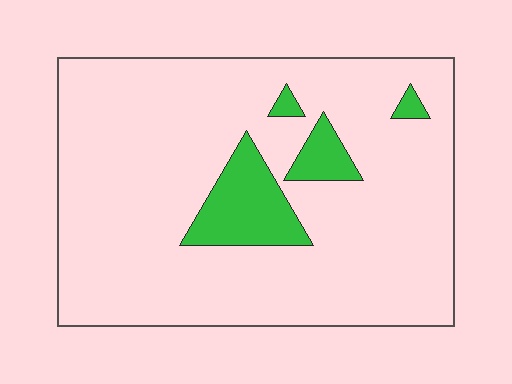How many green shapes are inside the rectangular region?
4.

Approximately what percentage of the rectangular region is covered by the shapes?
Approximately 10%.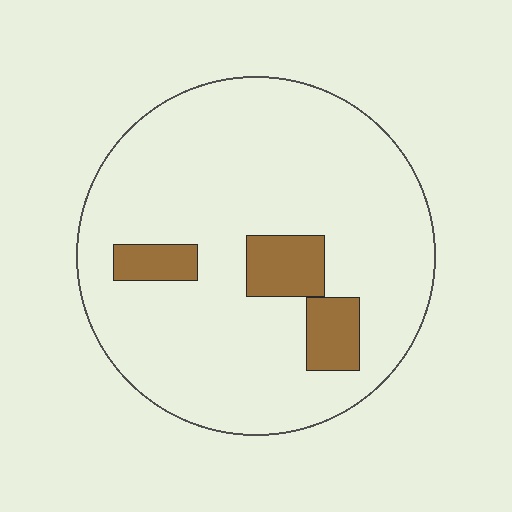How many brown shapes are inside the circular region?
3.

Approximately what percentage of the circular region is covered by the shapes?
Approximately 10%.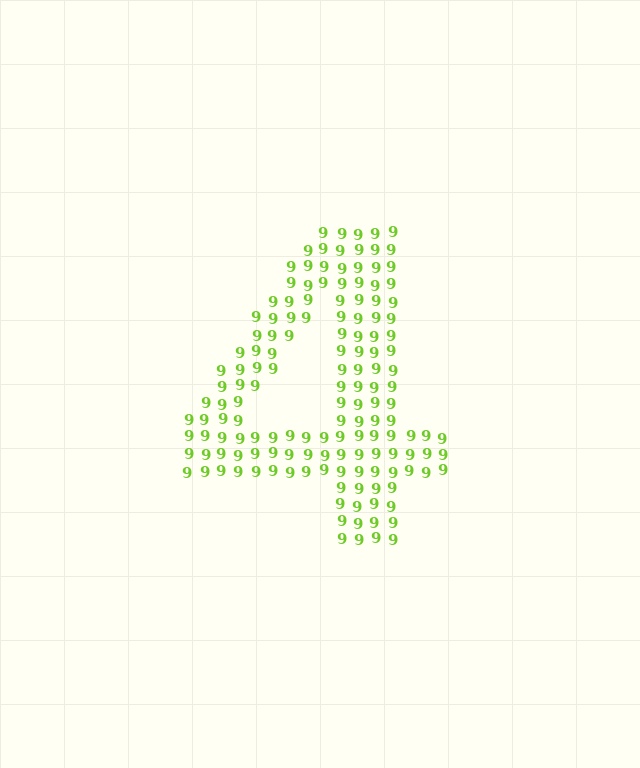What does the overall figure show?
The overall figure shows the digit 4.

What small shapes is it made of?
It is made of small digit 9's.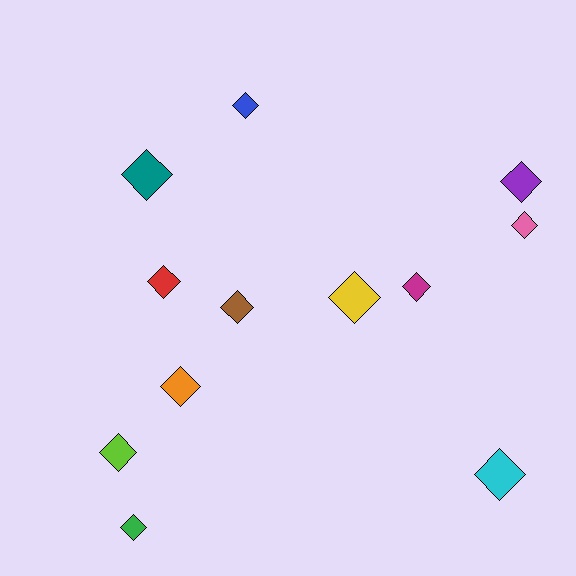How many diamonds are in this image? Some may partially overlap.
There are 12 diamonds.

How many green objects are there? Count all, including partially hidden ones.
There is 1 green object.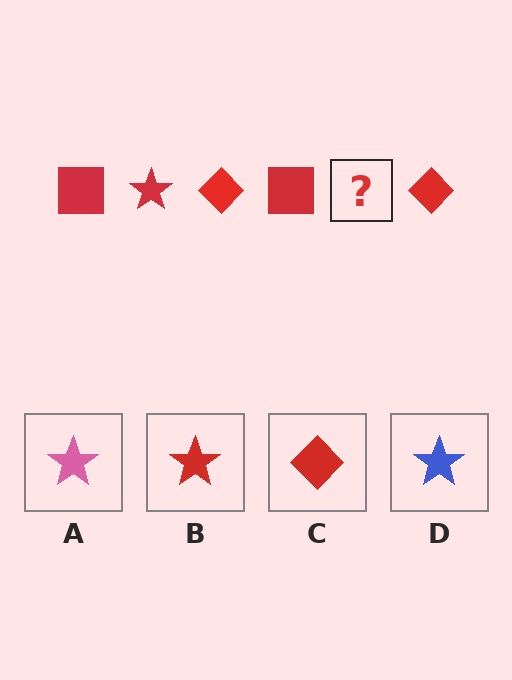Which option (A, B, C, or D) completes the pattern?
B.